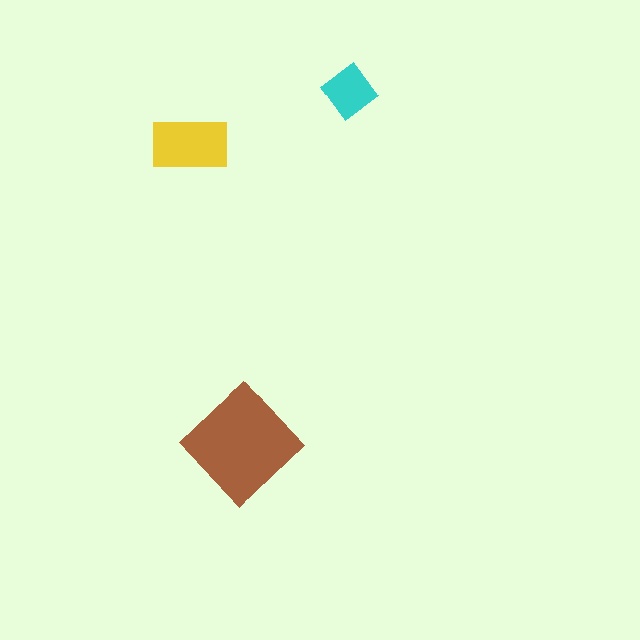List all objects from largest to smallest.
The brown diamond, the yellow rectangle, the cyan diamond.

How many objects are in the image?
There are 3 objects in the image.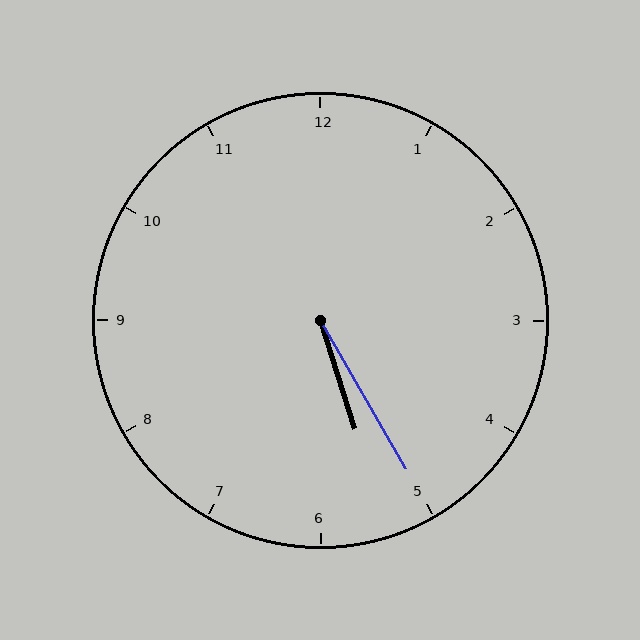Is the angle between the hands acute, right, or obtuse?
It is acute.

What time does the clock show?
5:25.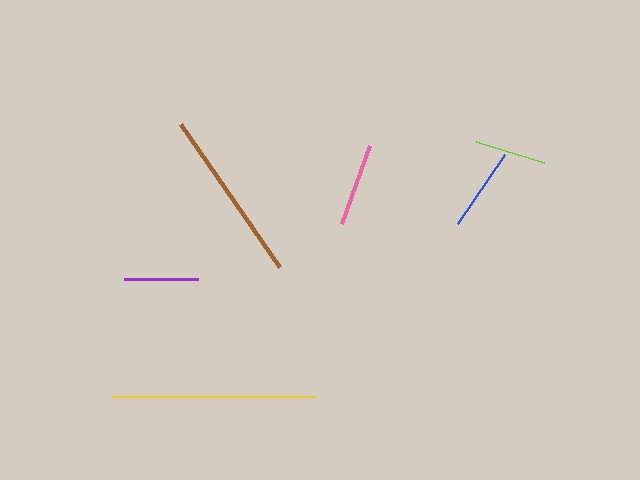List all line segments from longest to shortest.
From longest to shortest: yellow, brown, blue, pink, purple, lime.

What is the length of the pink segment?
The pink segment is approximately 83 pixels long.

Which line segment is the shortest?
The lime line is the shortest at approximately 71 pixels.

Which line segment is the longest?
The yellow line is the longest at approximately 203 pixels.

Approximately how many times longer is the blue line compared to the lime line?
The blue line is approximately 1.2 times the length of the lime line.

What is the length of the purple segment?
The purple segment is approximately 74 pixels long.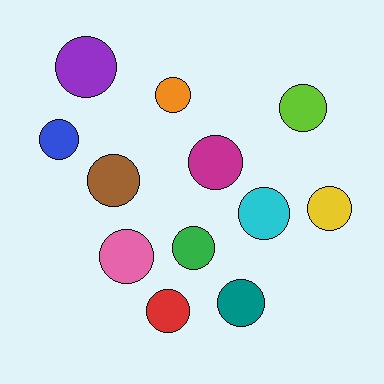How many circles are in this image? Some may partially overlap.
There are 12 circles.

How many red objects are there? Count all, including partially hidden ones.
There is 1 red object.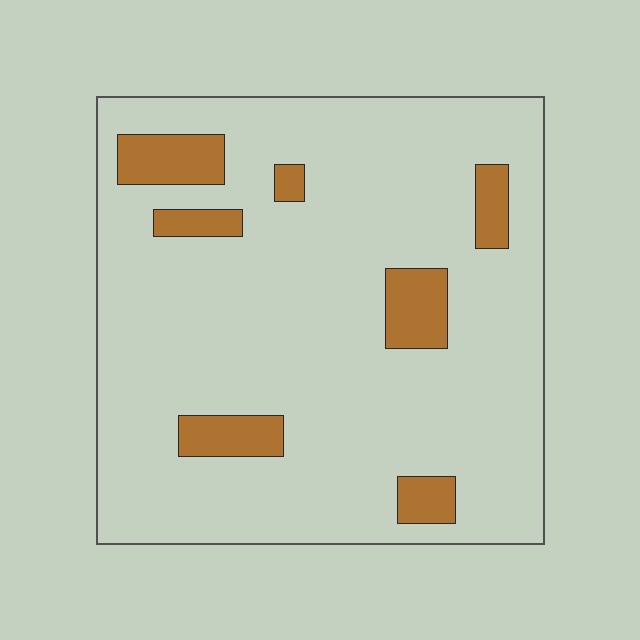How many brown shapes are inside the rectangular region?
7.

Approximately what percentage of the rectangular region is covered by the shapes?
Approximately 10%.